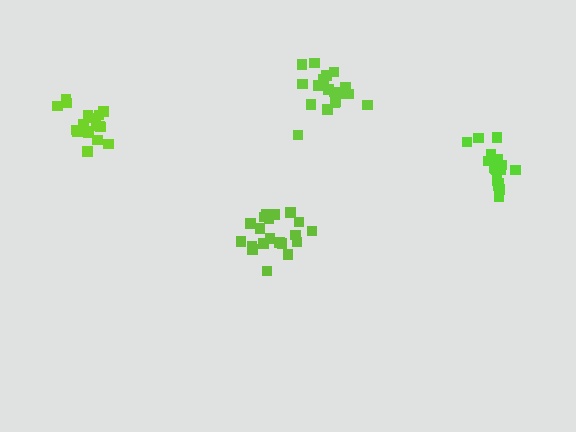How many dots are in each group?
Group 1: 18 dots, Group 2: 18 dots, Group 3: 17 dots, Group 4: 20 dots (73 total).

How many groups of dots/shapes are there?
There are 4 groups.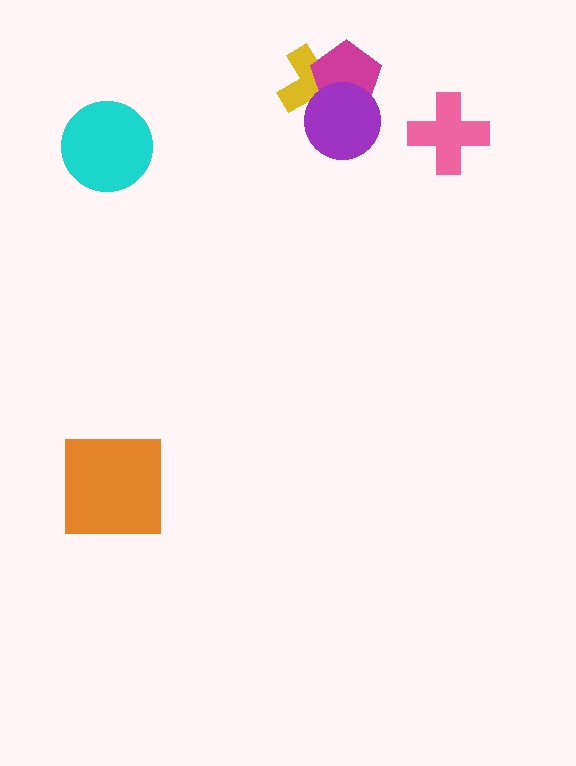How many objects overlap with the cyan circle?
0 objects overlap with the cyan circle.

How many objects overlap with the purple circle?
2 objects overlap with the purple circle.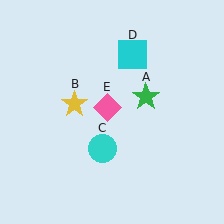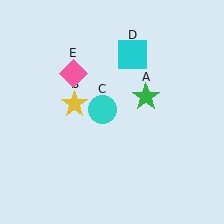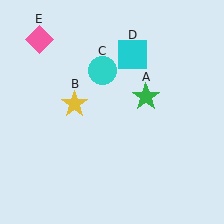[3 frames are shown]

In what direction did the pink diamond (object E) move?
The pink diamond (object E) moved up and to the left.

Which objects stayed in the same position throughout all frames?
Green star (object A) and yellow star (object B) and cyan square (object D) remained stationary.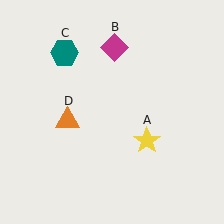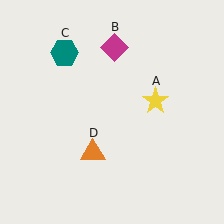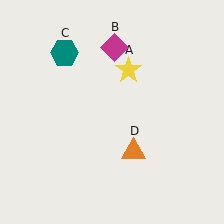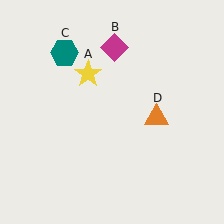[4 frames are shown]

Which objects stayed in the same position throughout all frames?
Magenta diamond (object B) and teal hexagon (object C) remained stationary.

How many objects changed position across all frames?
2 objects changed position: yellow star (object A), orange triangle (object D).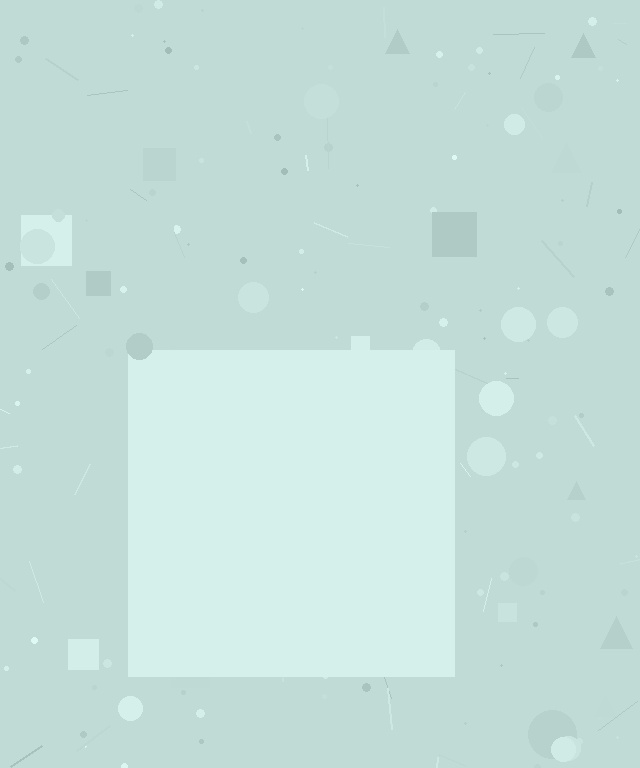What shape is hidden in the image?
A square is hidden in the image.